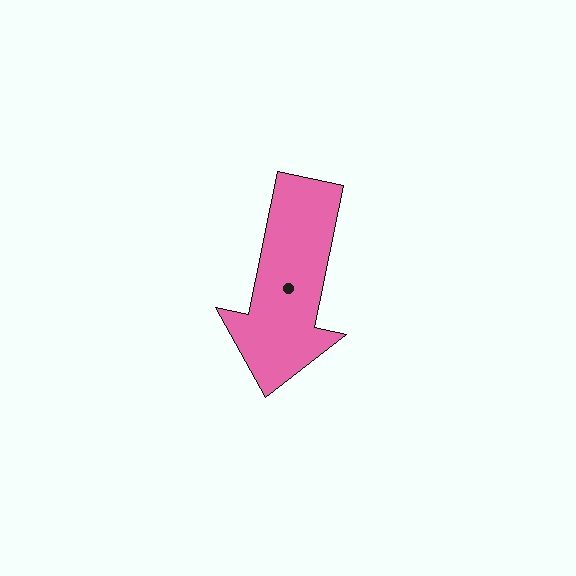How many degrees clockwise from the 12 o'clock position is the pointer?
Approximately 192 degrees.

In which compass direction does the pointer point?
South.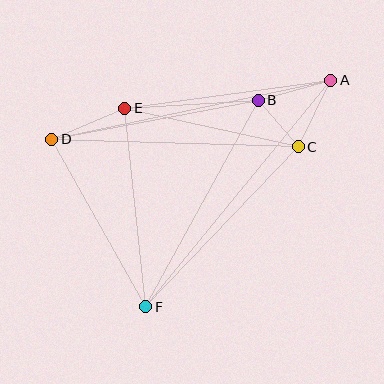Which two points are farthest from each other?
Points A and F are farthest from each other.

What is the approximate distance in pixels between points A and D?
The distance between A and D is approximately 285 pixels.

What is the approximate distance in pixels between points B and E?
The distance between B and E is approximately 134 pixels.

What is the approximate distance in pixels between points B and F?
The distance between B and F is approximately 235 pixels.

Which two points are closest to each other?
Points B and C are closest to each other.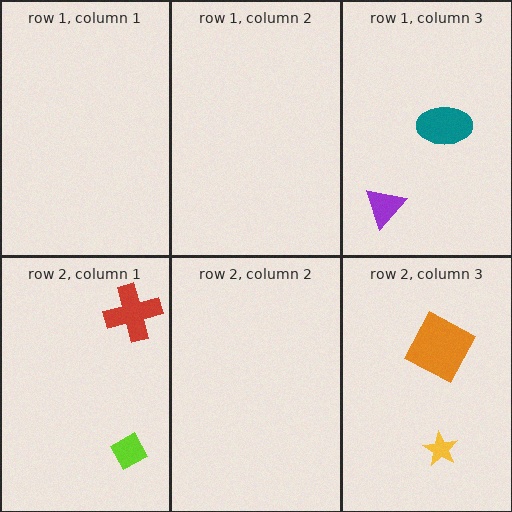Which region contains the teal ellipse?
The row 1, column 3 region.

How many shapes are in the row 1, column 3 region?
2.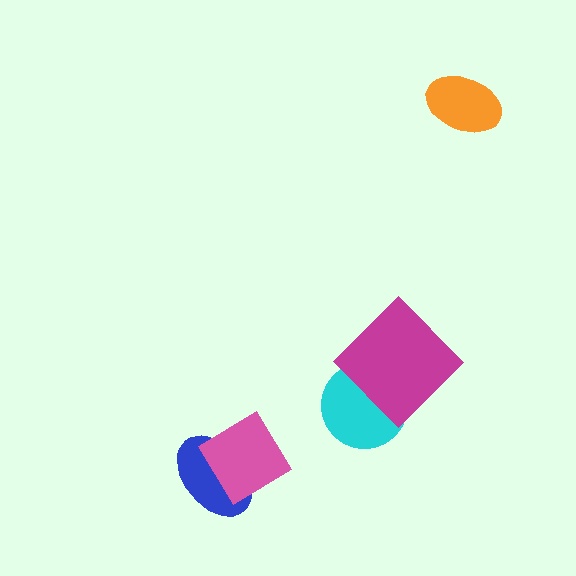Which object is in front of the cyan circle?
The magenta diamond is in front of the cyan circle.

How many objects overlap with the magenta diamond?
1 object overlaps with the magenta diamond.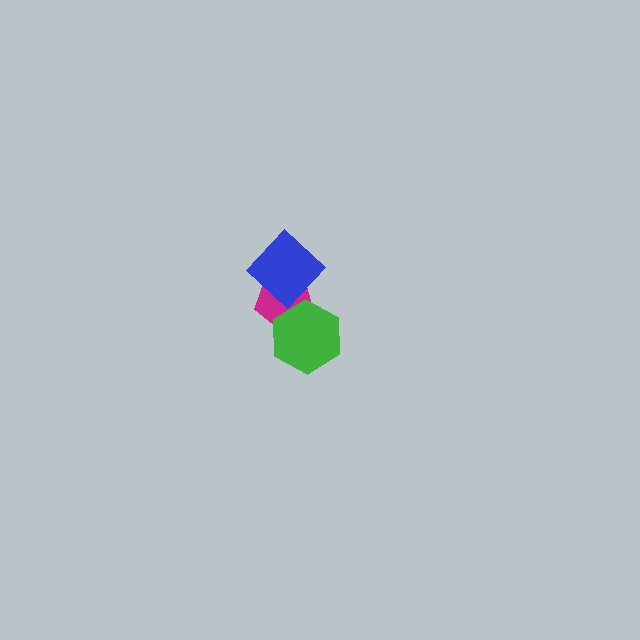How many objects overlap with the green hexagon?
1 object overlaps with the green hexagon.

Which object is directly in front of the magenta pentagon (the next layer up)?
The green hexagon is directly in front of the magenta pentagon.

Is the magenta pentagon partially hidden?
Yes, it is partially covered by another shape.